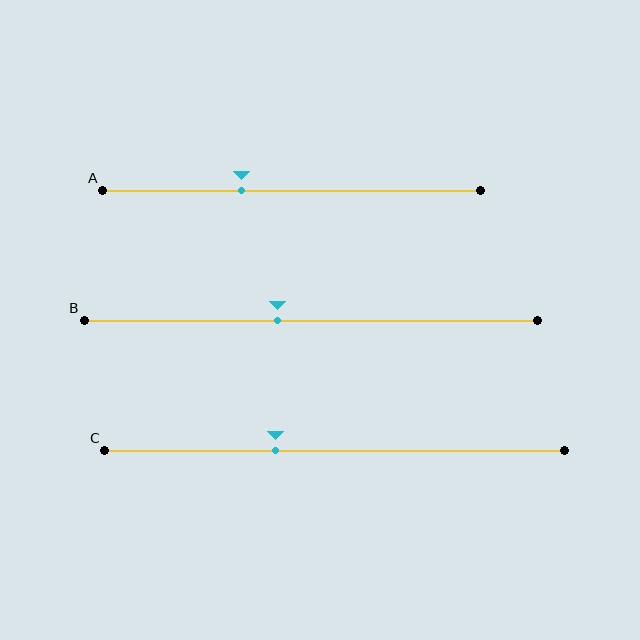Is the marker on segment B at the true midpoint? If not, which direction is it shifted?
No, the marker on segment B is shifted to the left by about 7% of the segment length.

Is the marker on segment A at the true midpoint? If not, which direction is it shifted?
No, the marker on segment A is shifted to the left by about 13% of the segment length.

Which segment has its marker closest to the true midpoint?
Segment B has its marker closest to the true midpoint.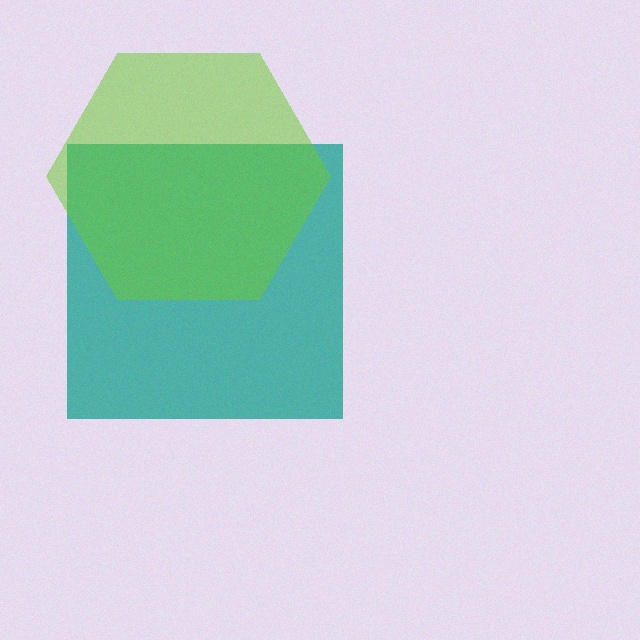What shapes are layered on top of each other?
The layered shapes are: a teal square, a lime hexagon.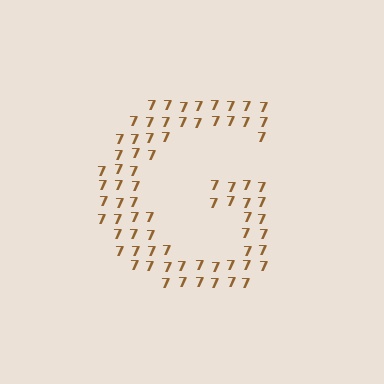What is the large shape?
The large shape is the letter G.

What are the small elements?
The small elements are digit 7's.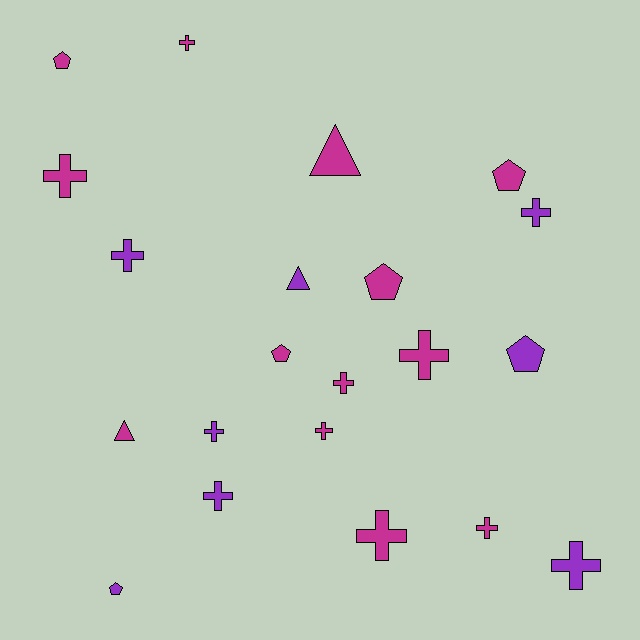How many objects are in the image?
There are 21 objects.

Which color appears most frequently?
Magenta, with 13 objects.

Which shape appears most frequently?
Cross, with 12 objects.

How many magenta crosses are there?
There are 7 magenta crosses.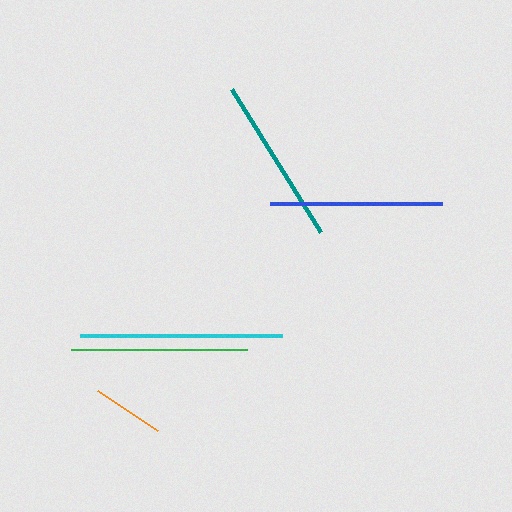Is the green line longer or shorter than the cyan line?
The cyan line is longer than the green line.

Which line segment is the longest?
The cyan line is the longest at approximately 202 pixels.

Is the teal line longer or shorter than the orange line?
The teal line is longer than the orange line.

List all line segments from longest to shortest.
From longest to shortest: cyan, green, blue, teal, orange.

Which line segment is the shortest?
The orange line is the shortest at approximately 72 pixels.